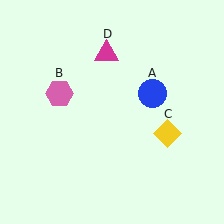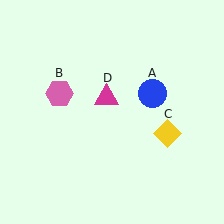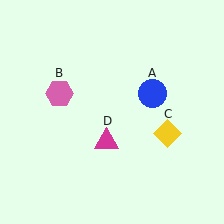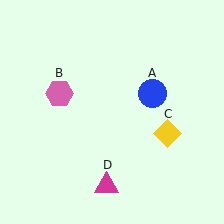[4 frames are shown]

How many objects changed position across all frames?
1 object changed position: magenta triangle (object D).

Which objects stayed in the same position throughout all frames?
Blue circle (object A) and pink hexagon (object B) and yellow diamond (object C) remained stationary.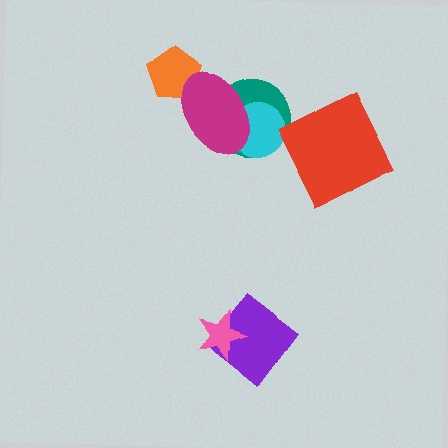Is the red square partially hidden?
No, no other shape covers it.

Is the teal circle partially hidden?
Yes, it is partially covered by another shape.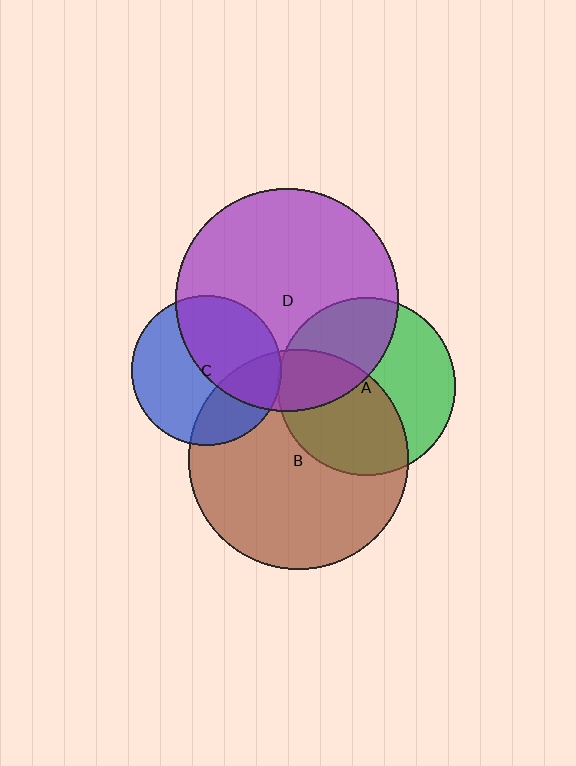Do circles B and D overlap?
Yes.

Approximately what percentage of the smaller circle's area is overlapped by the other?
Approximately 15%.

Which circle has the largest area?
Circle D (purple).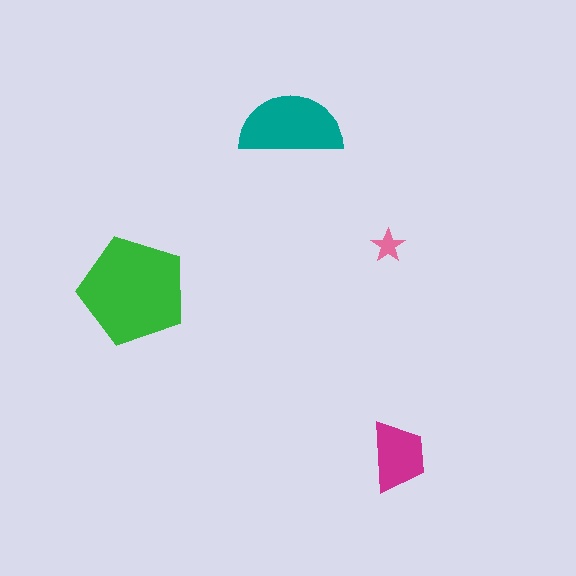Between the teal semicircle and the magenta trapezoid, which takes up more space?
The teal semicircle.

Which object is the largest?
The green pentagon.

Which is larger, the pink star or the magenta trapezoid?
The magenta trapezoid.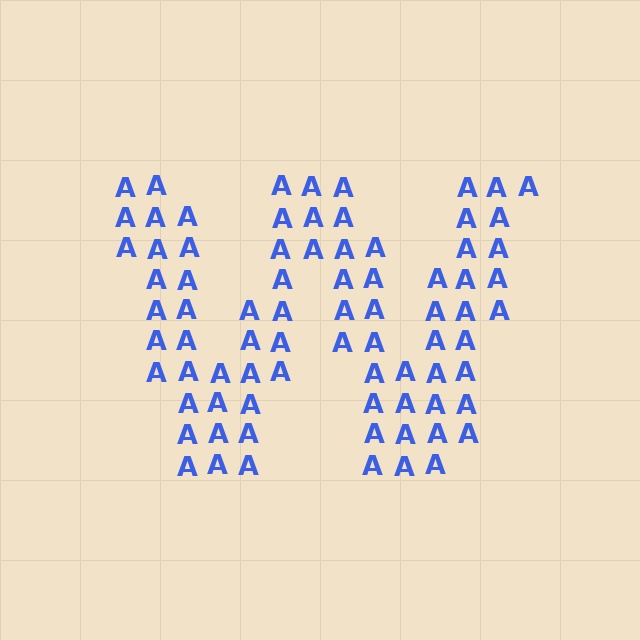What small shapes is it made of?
It is made of small letter A's.